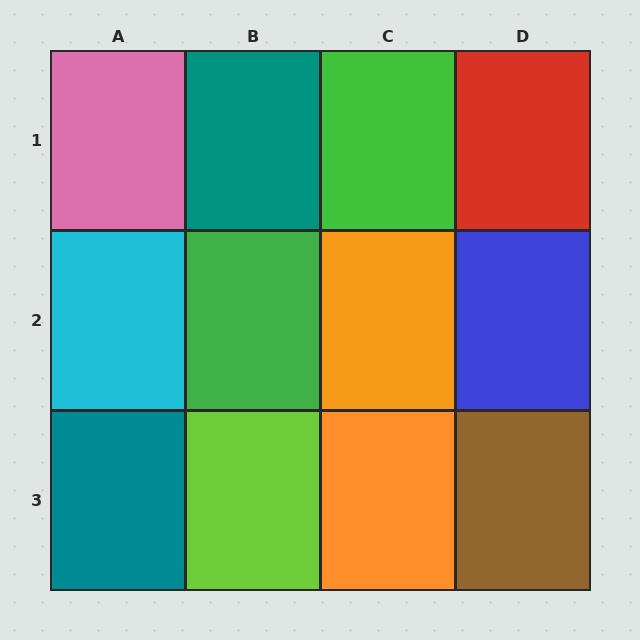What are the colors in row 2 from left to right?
Cyan, green, orange, blue.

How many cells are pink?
1 cell is pink.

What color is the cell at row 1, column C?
Green.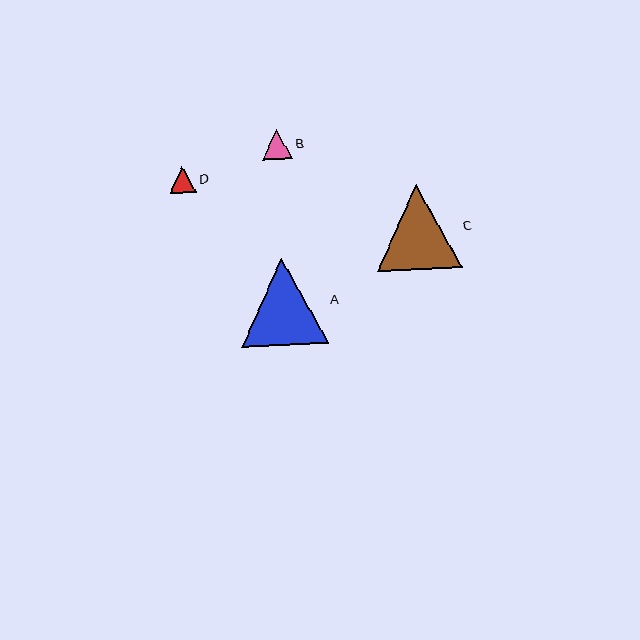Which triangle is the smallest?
Triangle D is the smallest with a size of approximately 27 pixels.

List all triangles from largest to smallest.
From largest to smallest: A, C, B, D.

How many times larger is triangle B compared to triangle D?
Triangle B is approximately 1.1 times the size of triangle D.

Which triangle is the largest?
Triangle A is the largest with a size of approximately 87 pixels.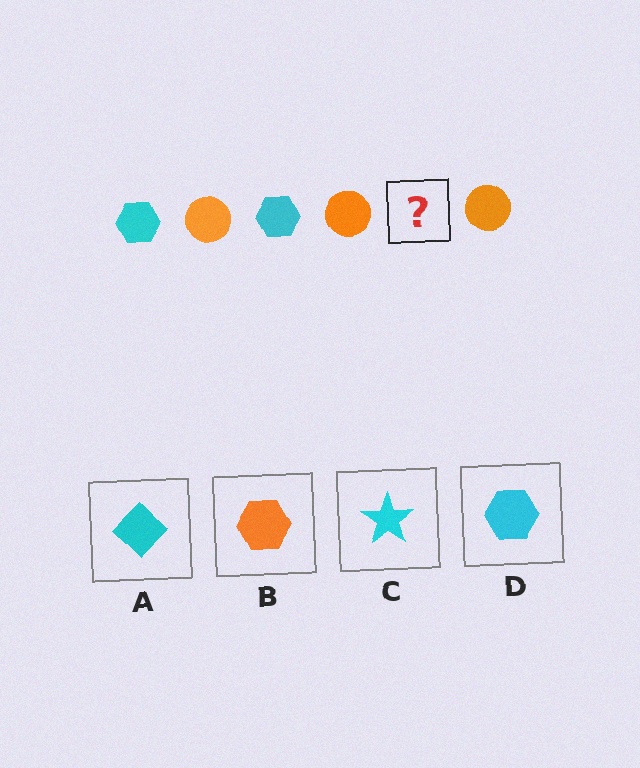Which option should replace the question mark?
Option D.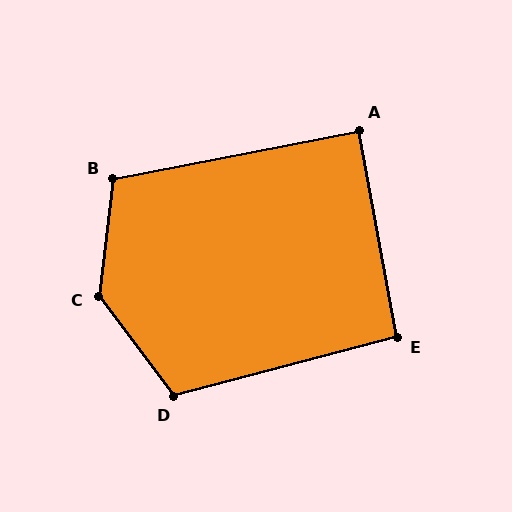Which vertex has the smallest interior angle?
A, at approximately 89 degrees.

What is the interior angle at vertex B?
Approximately 108 degrees (obtuse).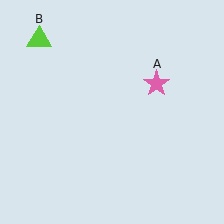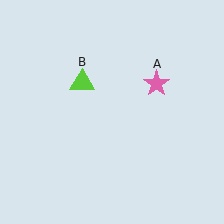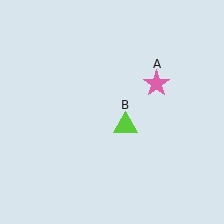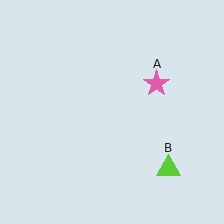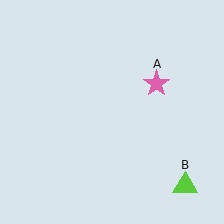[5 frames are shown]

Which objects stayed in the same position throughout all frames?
Pink star (object A) remained stationary.